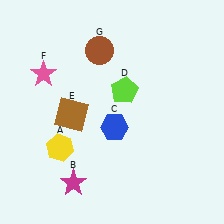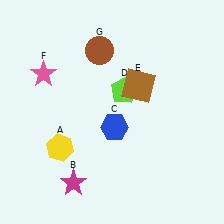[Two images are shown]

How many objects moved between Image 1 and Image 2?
1 object moved between the two images.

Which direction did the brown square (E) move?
The brown square (E) moved right.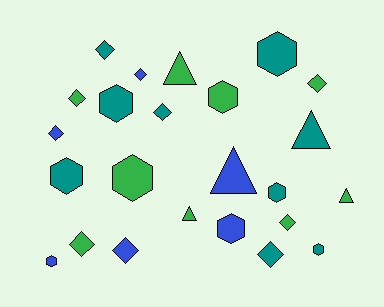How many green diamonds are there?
There are 4 green diamonds.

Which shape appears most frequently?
Diamond, with 10 objects.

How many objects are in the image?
There are 24 objects.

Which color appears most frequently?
Teal, with 9 objects.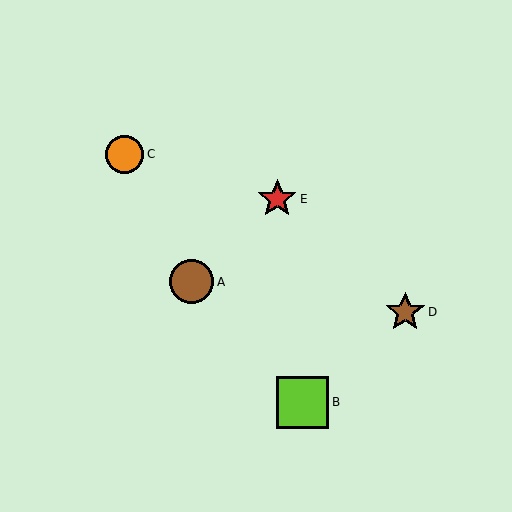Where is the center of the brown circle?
The center of the brown circle is at (192, 282).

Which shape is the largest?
The lime square (labeled B) is the largest.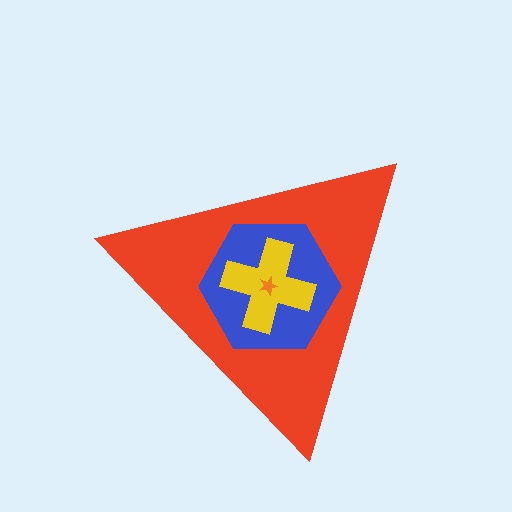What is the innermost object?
The orange star.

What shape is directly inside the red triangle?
The blue hexagon.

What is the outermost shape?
The red triangle.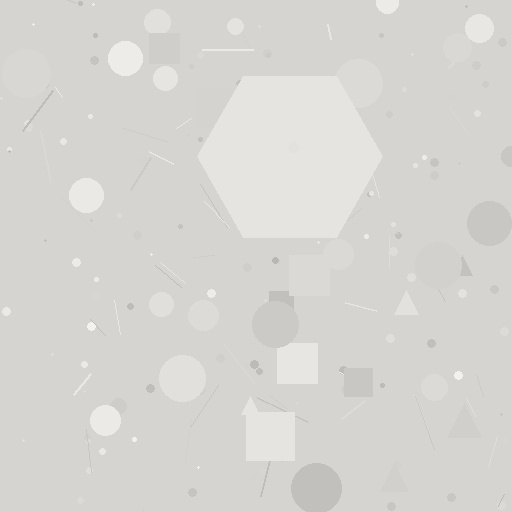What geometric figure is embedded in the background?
A hexagon is embedded in the background.